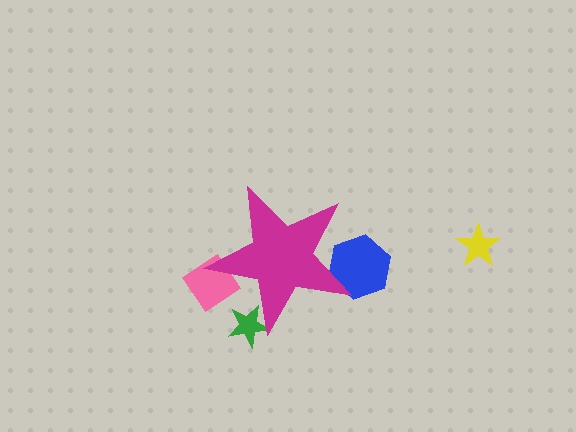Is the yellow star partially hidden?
No, the yellow star is fully visible.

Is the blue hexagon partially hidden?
Yes, the blue hexagon is partially hidden behind the magenta star.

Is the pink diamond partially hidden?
Yes, the pink diamond is partially hidden behind the magenta star.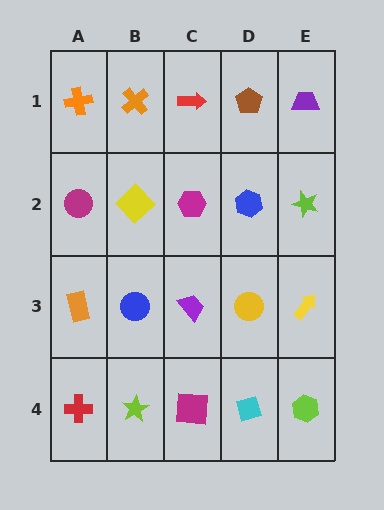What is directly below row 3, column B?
A lime star.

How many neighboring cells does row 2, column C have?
4.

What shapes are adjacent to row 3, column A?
A magenta circle (row 2, column A), a red cross (row 4, column A), a blue circle (row 3, column B).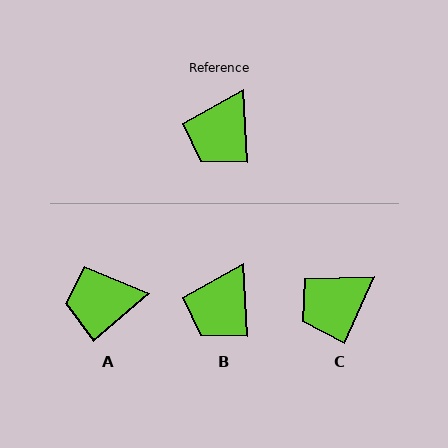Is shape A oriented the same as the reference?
No, it is off by about 52 degrees.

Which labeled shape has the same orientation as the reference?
B.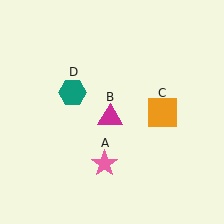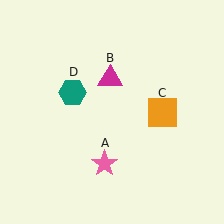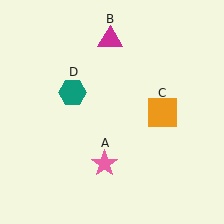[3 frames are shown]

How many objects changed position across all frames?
1 object changed position: magenta triangle (object B).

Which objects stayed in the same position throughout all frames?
Pink star (object A) and orange square (object C) and teal hexagon (object D) remained stationary.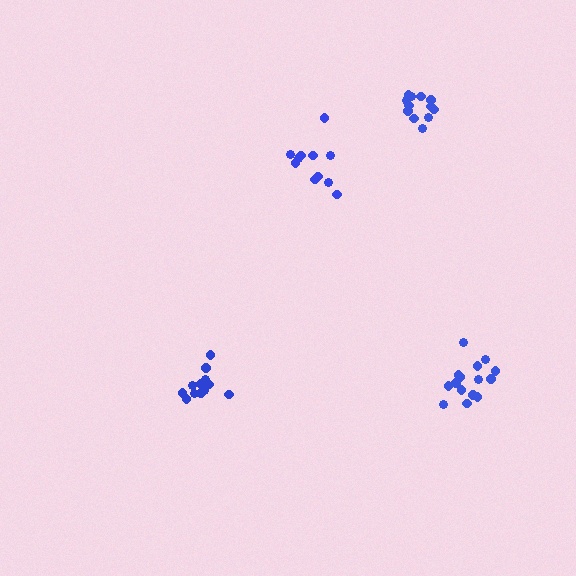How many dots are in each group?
Group 1: 12 dots, Group 2: 16 dots, Group 3: 12 dots, Group 4: 11 dots (51 total).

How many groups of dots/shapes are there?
There are 4 groups.